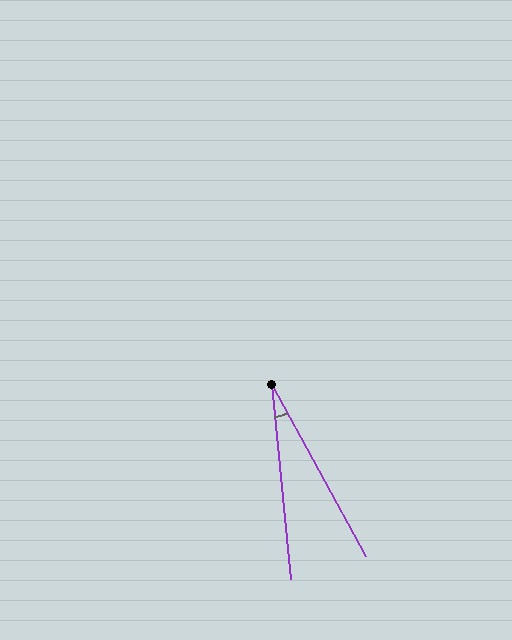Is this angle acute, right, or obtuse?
It is acute.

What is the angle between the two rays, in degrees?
Approximately 23 degrees.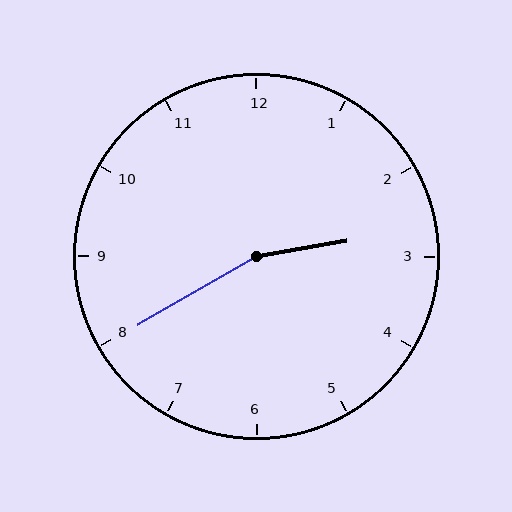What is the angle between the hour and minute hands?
Approximately 160 degrees.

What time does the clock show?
2:40.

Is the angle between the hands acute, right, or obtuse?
It is obtuse.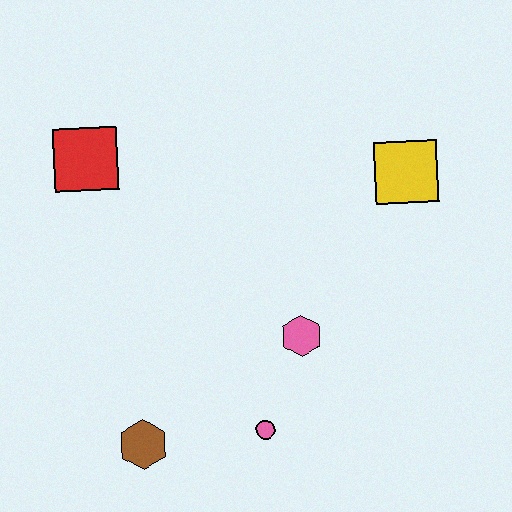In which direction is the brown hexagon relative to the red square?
The brown hexagon is below the red square.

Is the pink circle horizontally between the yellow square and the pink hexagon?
No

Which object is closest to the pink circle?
The pink hexagon is closest to the pink circle.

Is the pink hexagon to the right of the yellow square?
No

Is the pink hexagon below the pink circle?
No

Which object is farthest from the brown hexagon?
The yellow square is farthest from the brown hexagon.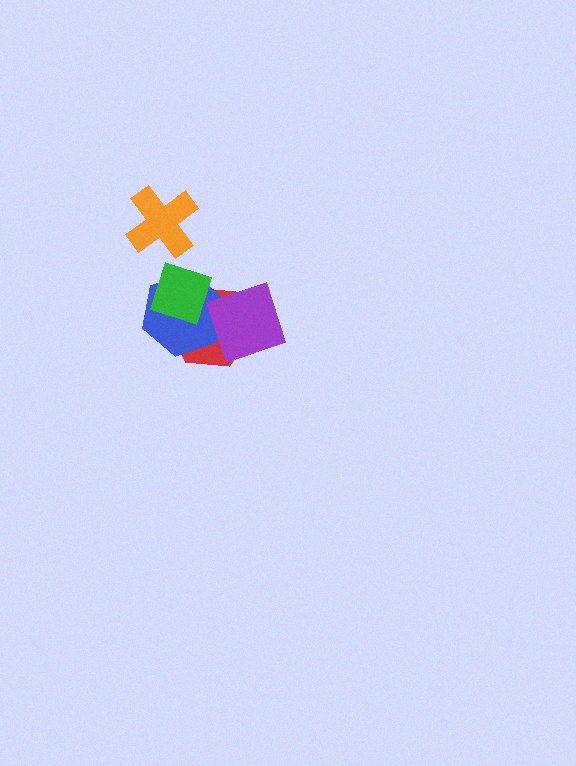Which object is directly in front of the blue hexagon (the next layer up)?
The green diamond is directly in front of the blue hexagon.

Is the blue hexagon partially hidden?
Yes, it is partially covered by another shape.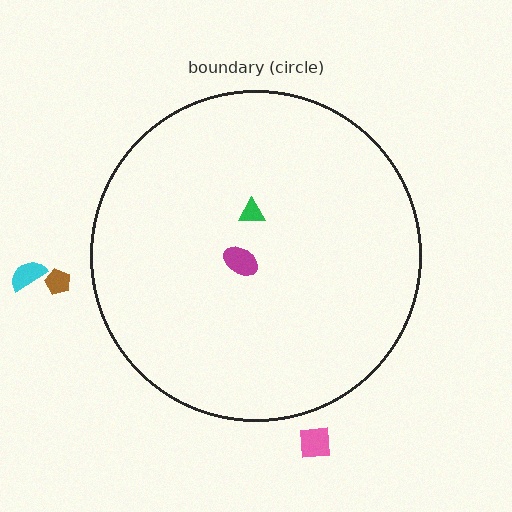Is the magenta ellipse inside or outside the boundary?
Inside.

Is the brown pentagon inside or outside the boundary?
Outside.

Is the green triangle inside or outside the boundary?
Inside.